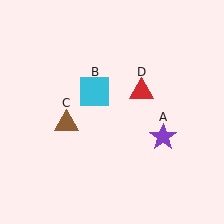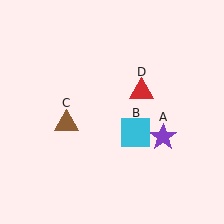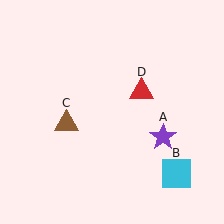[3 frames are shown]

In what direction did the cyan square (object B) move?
The cyan square (object B) moved down and to the right.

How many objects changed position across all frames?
1 object changed position: cyan square (object B).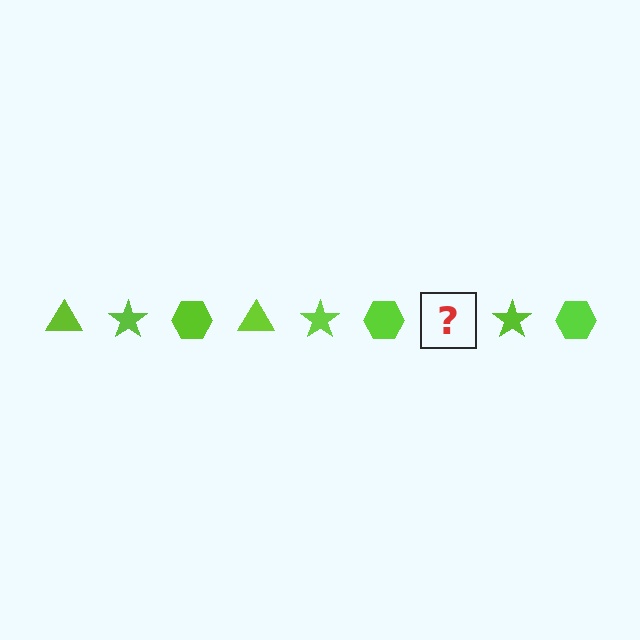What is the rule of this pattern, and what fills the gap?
The rule is that the pattern cycles through triangle, star, hexagon shapes in lime. The gap should be filled with a lime triangle.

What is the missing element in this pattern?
The missing element is a lime triangle.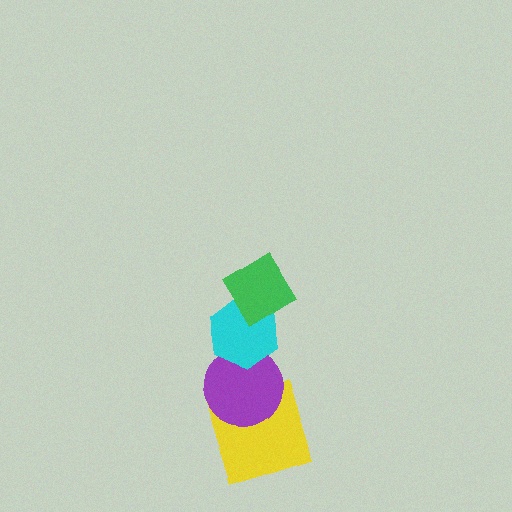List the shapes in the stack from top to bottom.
From top to bottom: the green diamond, the cyan hexagon, the purple circle, the yellow square.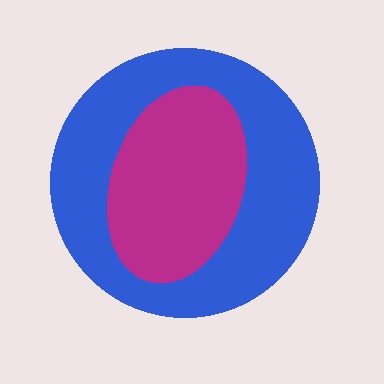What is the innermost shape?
The magenta ellipse.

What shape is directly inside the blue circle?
The magenta ellipse.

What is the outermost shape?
The blue circle.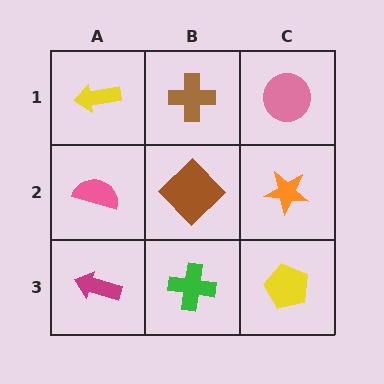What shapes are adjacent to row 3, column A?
A pink semicircle (row 2, column A), a green cross (row 3, column B).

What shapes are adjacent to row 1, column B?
A brown diamond (row 2, column B), a yellow arrow (row 1, column A), a pink circle (row 1, column C).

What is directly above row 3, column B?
A brown diamond.